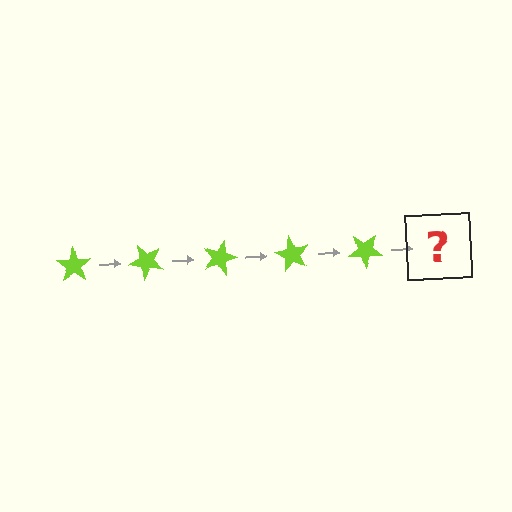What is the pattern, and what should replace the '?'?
The pattern is that the star rotates 45 degrees each step. The '?' should be a lime star rotated 225 degrees.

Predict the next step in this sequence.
The next step is a lime star rotated 225 degrees.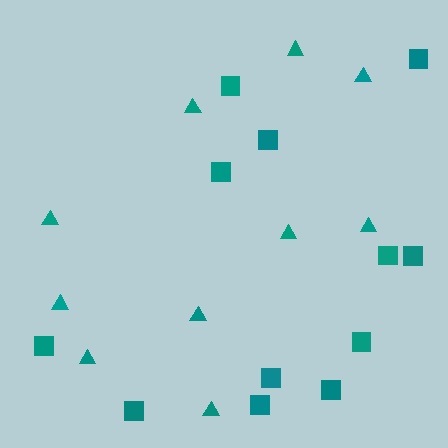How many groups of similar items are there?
There are 2 groups: one group of triangles (10) and one group of squares (12).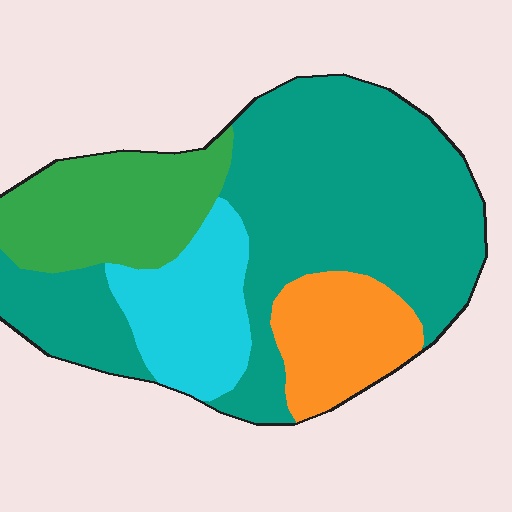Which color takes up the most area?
Teal, at roughly 55%.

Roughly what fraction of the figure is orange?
Orange covers roughly 15% of the figure.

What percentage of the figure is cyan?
Cyan takes up about one sixth (1/6) of the figure.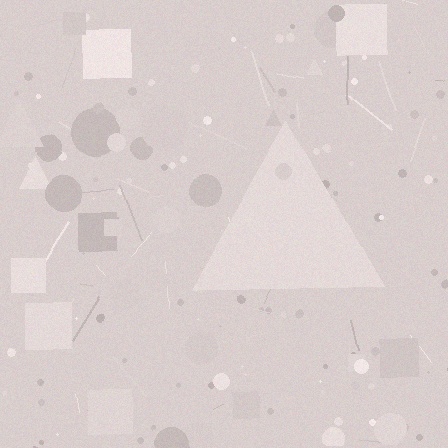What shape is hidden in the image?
A triangle is hidden in the image.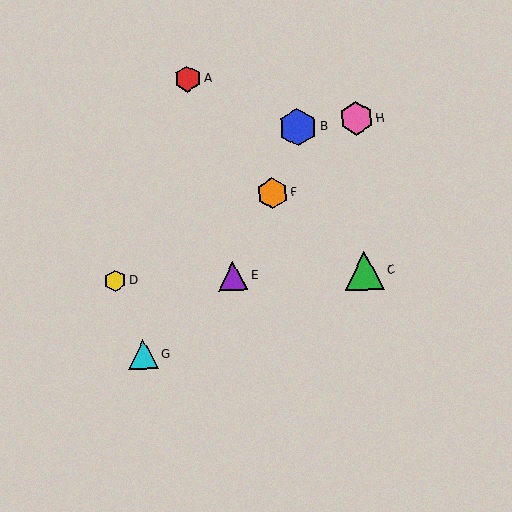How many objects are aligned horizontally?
3 objects (C, D, E) are aligned horizontally.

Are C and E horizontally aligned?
Yes, both are at y≈271.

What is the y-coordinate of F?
Object F is at y≈194.